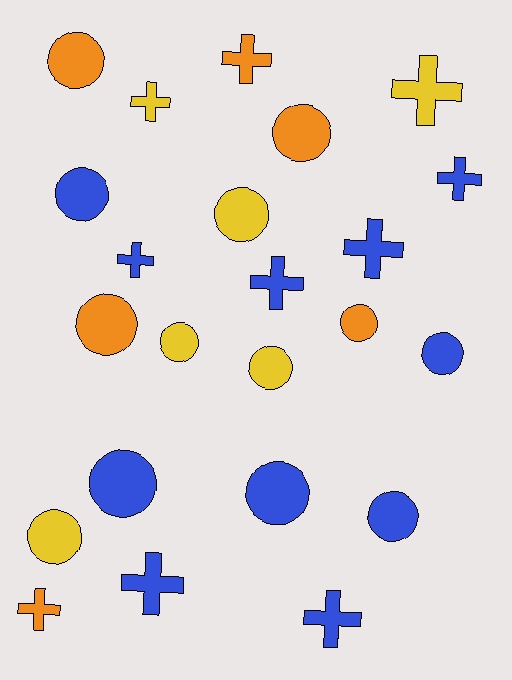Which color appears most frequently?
Blue, with 11 objects.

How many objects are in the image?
There are 23 objects.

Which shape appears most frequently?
Circle, with 13 objects.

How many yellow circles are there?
There are 4 yellow circles.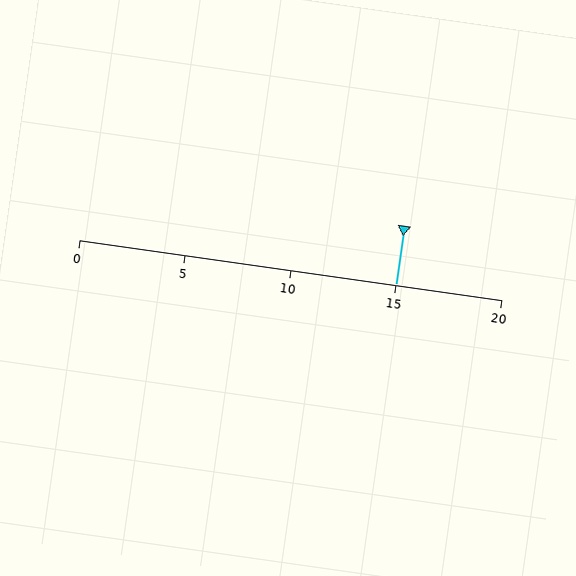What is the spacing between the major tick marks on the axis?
The major ticks are spaced 5 apart.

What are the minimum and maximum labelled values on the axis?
The axis runs from 0 to 20.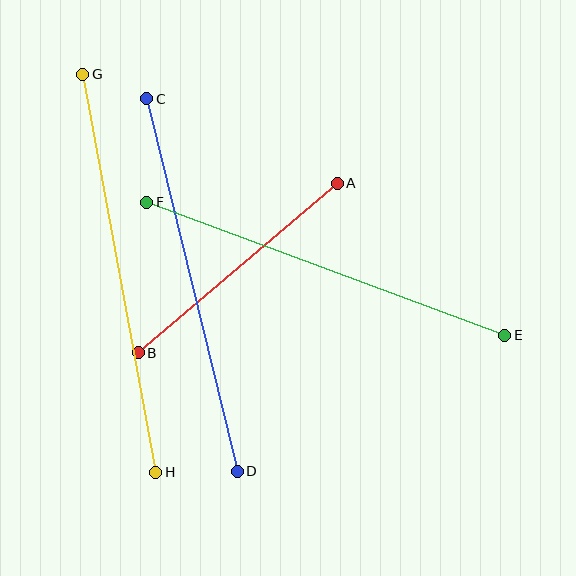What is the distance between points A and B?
The distance is approximately 262 pixels.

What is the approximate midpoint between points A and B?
The midpoint is at approximately (238, 268) pixels.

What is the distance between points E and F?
The distance is approximately 382 pixels.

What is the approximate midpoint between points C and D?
The midpoint is at approximately (192, 285) pixels.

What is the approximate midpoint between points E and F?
The midpoint is at approximately (326, 269) pixels.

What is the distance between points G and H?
The distance is approximately 405 pixels.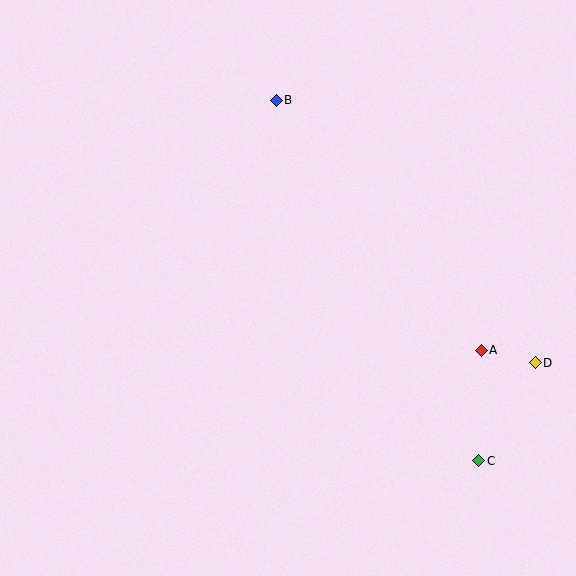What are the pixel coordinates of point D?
Point D is at (535, 363).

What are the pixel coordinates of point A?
Point A is at (481, 350).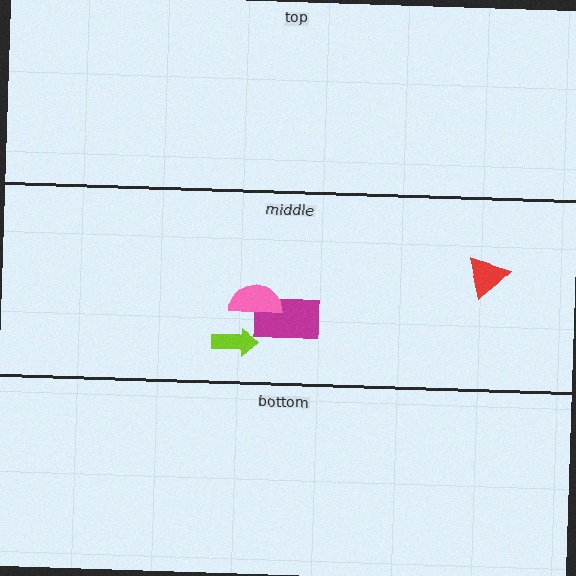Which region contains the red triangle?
The middle region.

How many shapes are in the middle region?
4.